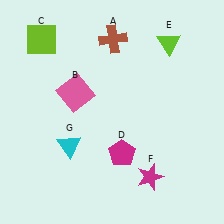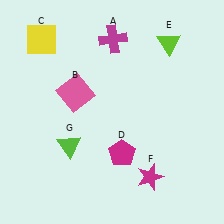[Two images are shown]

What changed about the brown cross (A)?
In Image 1, A is brown. In Image 2, it changed to magenta.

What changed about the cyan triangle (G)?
In Image 1, G is cyan. In Image 2, it changed to lime.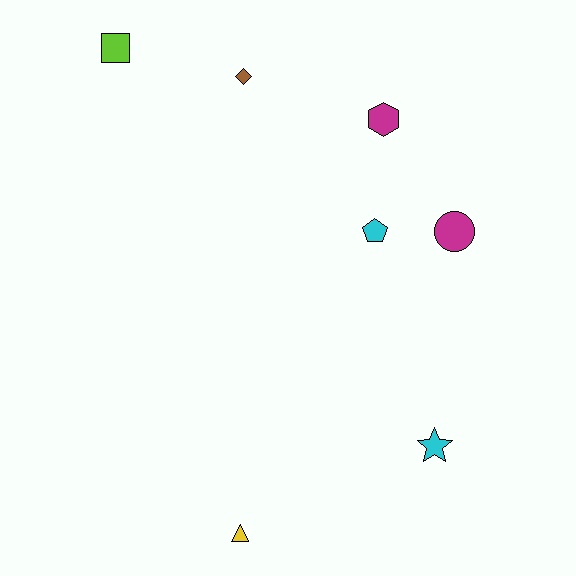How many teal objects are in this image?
There are no teal objects.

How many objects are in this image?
There are 7 objects.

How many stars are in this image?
There is 1 star.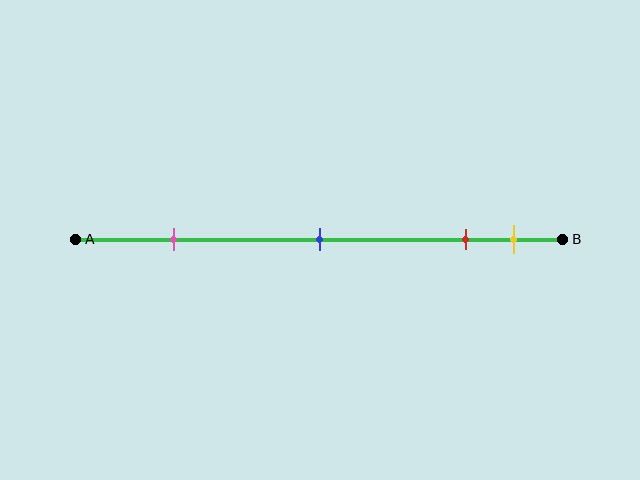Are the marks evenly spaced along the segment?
No, the marks are not evenly spaced.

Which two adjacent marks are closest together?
The red and yellow marks are the closest adjacent pair.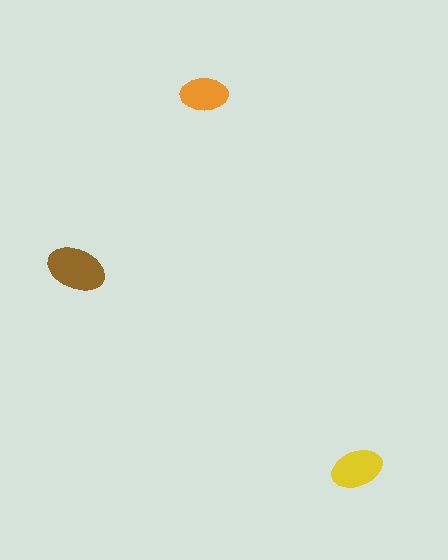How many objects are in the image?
There are 3 objects in the image.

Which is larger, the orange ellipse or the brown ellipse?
The brown one.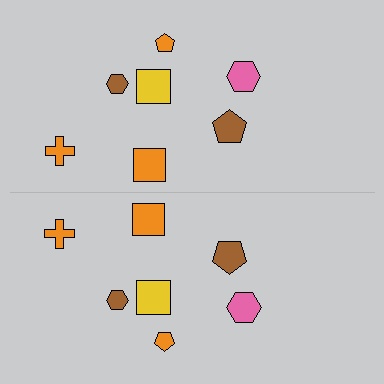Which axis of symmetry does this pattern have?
The pattern has a horizontal axis of symmetry running through the center of the image.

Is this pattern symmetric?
Yes, this pattern has bilateral (reflection) symmetry.